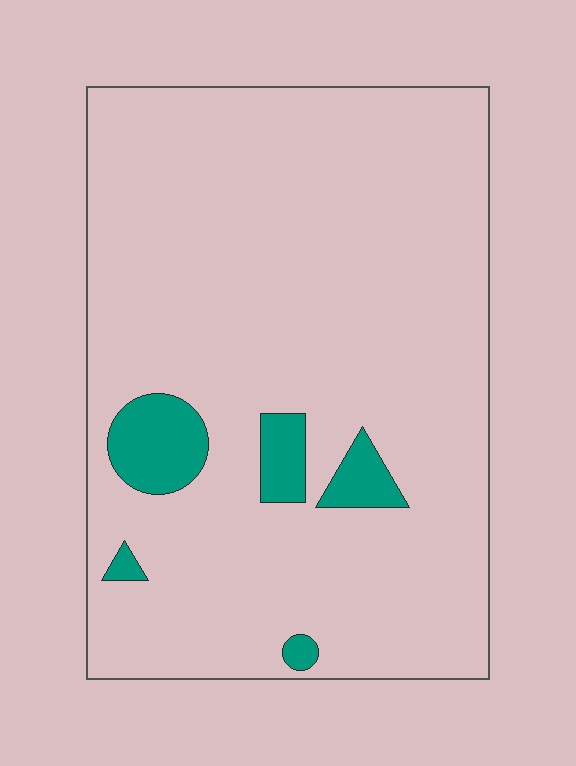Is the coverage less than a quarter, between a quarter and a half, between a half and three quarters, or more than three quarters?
Less than a quarter.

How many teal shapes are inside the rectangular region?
5.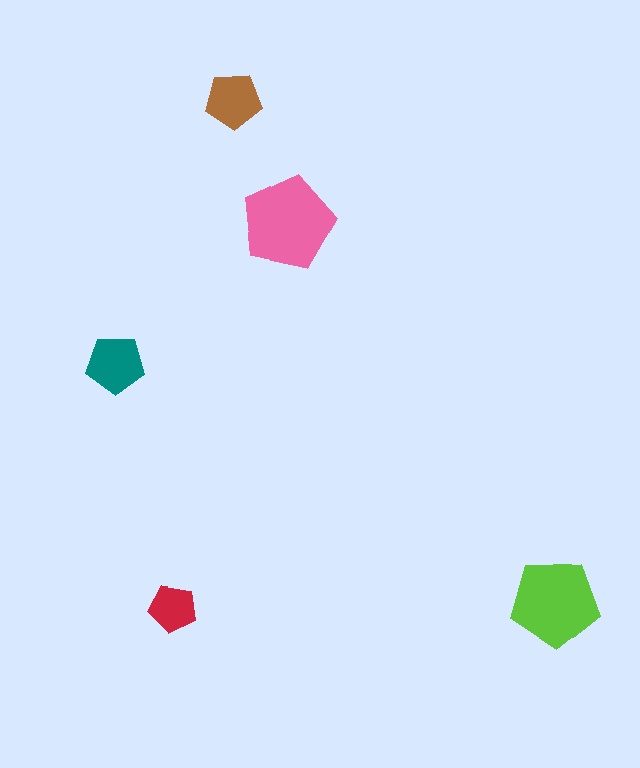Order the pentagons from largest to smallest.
the pink one, the lime one, the teal one, the brown one, the red one.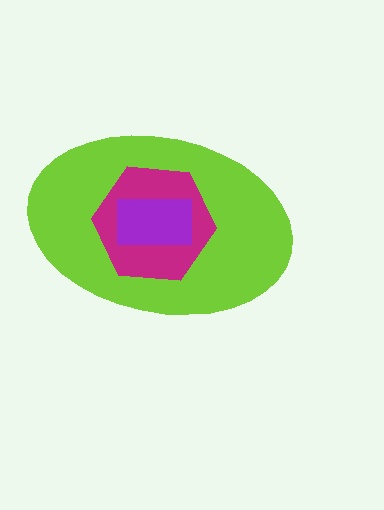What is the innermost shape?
The purple rectangle.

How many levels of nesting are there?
3.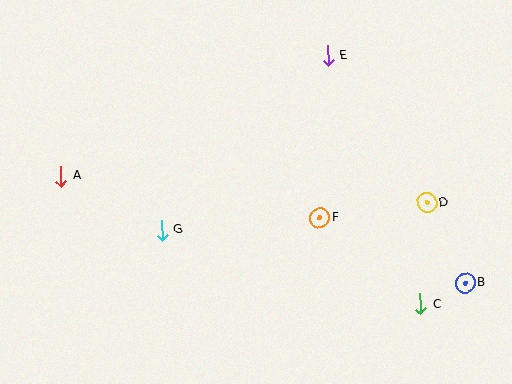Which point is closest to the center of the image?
Point F at (320, 218) is closest to the center.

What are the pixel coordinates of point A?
Point A is at (61, 176).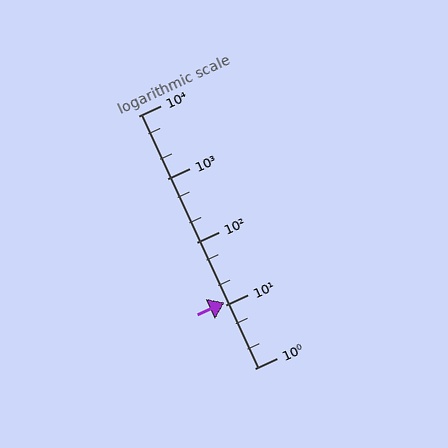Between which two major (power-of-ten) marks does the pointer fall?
The pointer is between 10 and 100.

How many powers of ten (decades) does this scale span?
The scale spans 4 decades, from 1 to 10000.